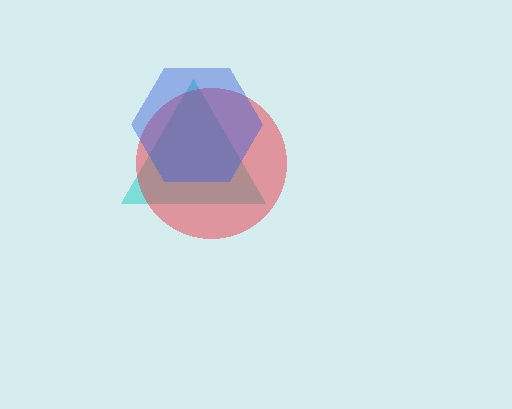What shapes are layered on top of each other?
The layered shapes are: a cyan triangle, a red circle, a blue hexagon.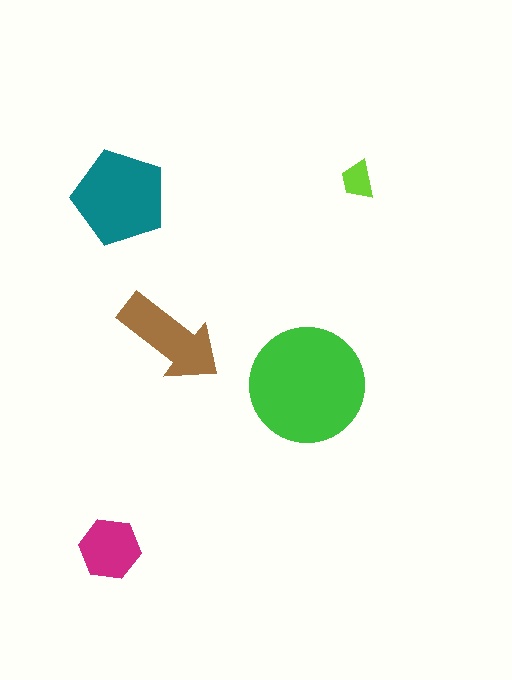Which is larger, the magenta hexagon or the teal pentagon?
The teal pentagon.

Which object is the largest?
The green circle.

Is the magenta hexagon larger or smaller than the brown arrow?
Smaller.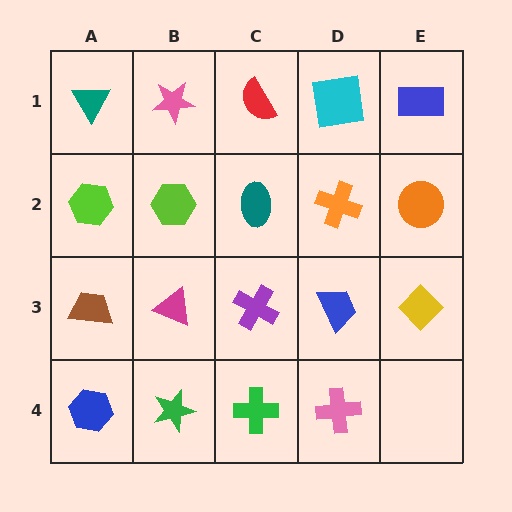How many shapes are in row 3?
5 shapes.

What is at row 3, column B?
A magenta triangle.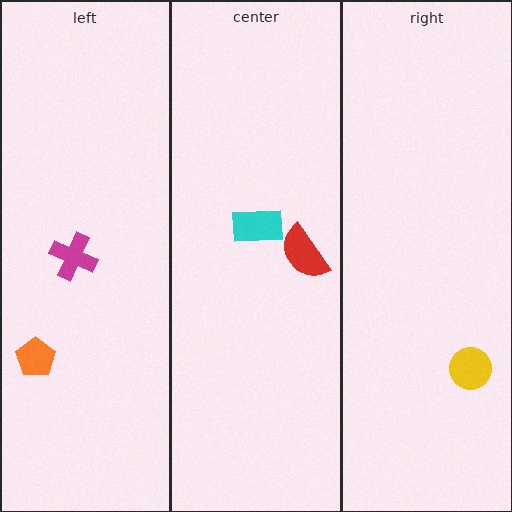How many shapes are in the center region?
2.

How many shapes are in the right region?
1.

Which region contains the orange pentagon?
The left region.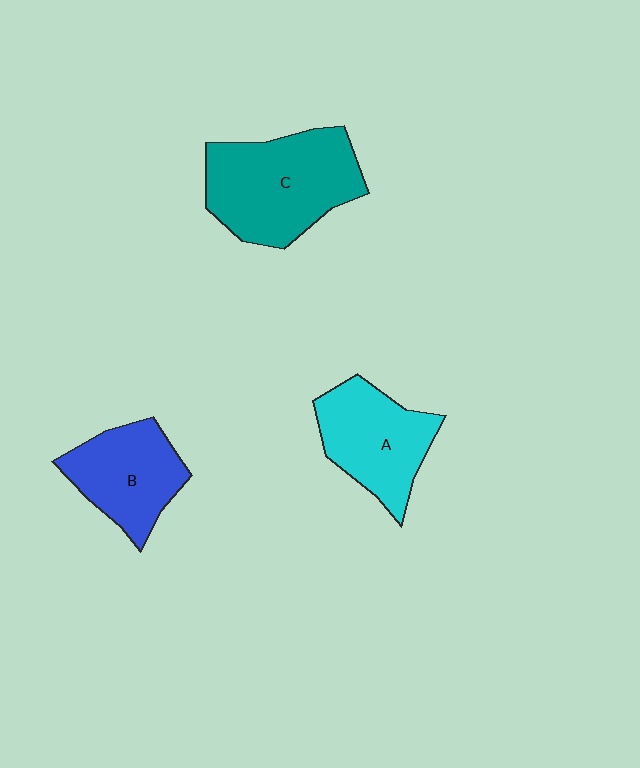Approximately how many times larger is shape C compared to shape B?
Approximately 1.4 times.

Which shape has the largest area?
Shape C (teal).